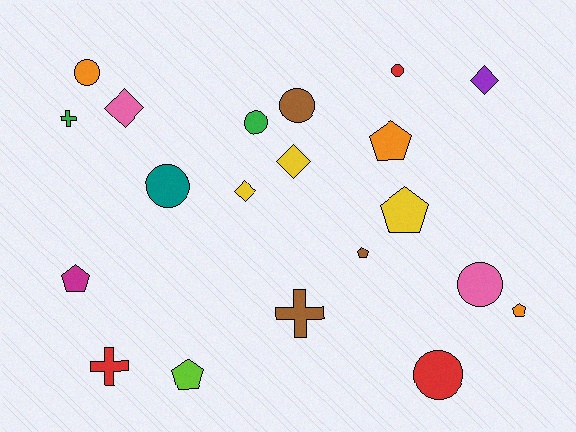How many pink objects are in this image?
There are 2 pink objects.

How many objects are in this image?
There are 20 objects.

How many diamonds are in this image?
There are 4 diamonds.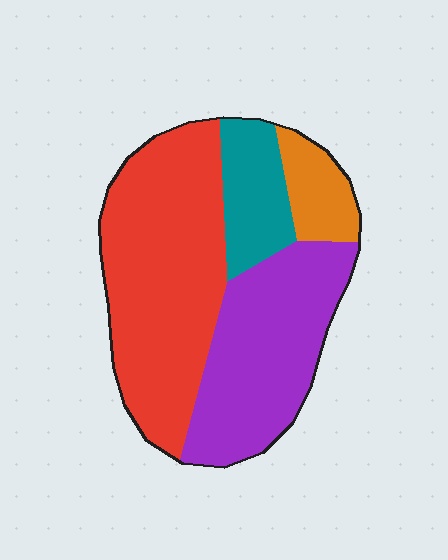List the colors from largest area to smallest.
From largest to smallest: red, purple, teal, orange.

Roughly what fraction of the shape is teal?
Teal takes up about one eighth (1/8) of the shape.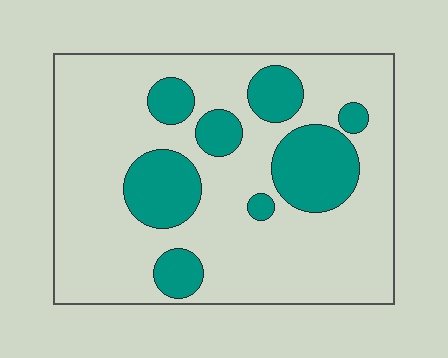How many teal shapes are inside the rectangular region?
8.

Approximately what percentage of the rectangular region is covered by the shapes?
Approximately 25%.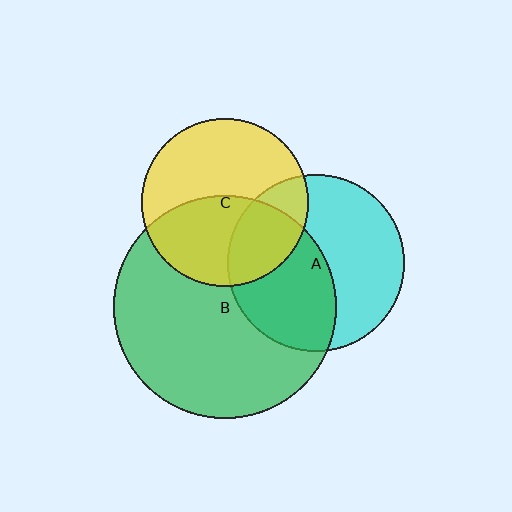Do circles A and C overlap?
Yes.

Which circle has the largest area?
Circle B (green).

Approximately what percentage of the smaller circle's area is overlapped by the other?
Approximately 25%.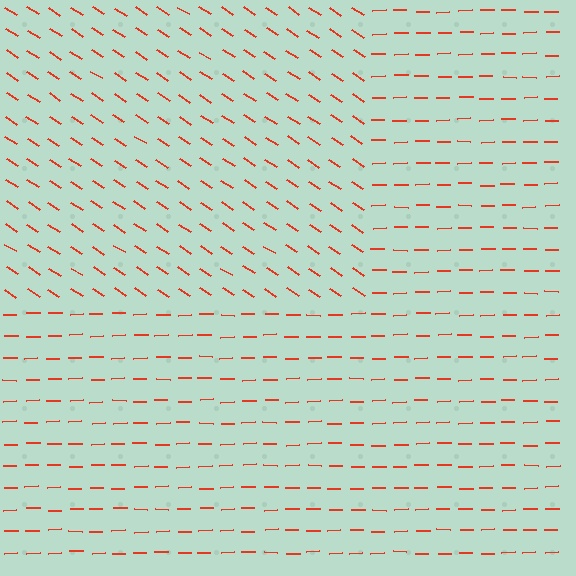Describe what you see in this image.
The image is filled with small red line segments. A rectangle region in the image has lines oriented differently from the surrounding lines, creating a visible texture boundary.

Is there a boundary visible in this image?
Yes, there is a texture boundary formed by a change in line orientation.